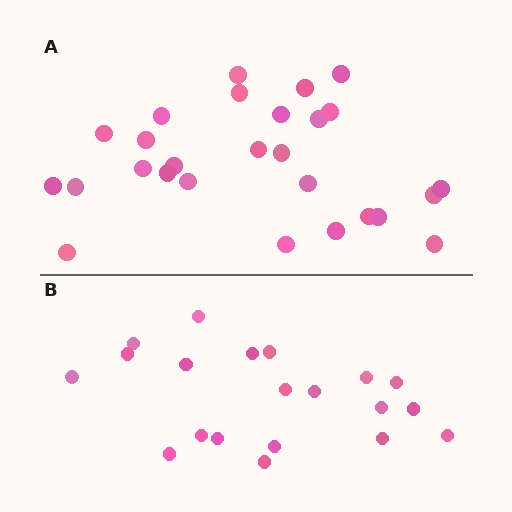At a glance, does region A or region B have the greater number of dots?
Region A (the top region) has more dots.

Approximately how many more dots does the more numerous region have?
Region A has roughly 8 or so more dots than region B.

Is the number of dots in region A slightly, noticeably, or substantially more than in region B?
Region A has noticeably more, but not dramatically so. The ratio is roughly 1.4 to 1.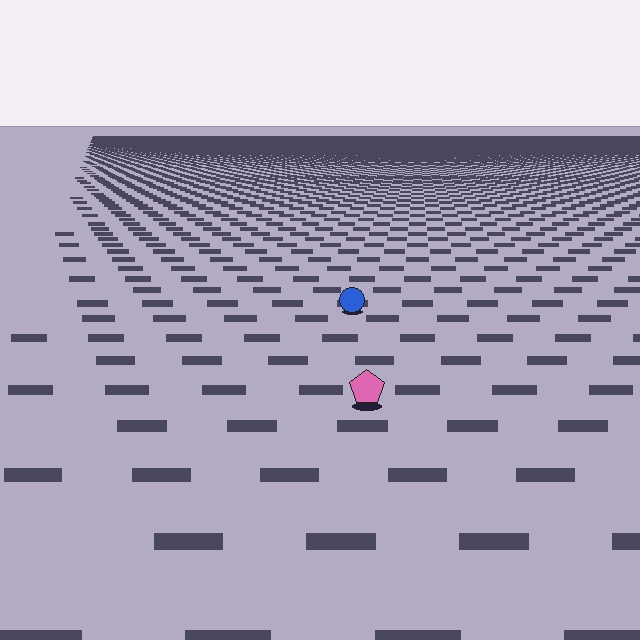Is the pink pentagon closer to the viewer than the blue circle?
Yes. The pink pentagon is closer — you can tell from the texture gradient: the ground texture is coarser near it.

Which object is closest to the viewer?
The pink pentagon is closest. The texture marks near it are larger and more spread out.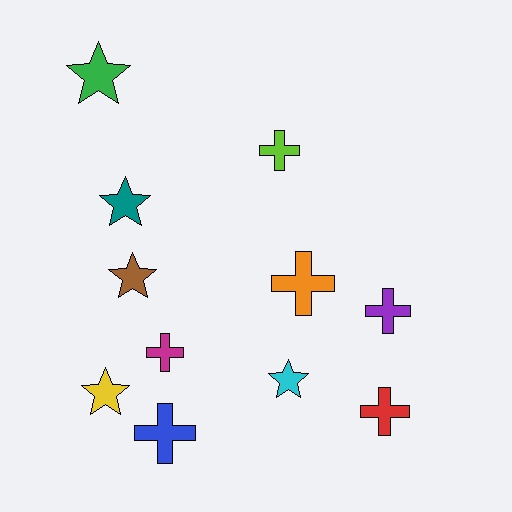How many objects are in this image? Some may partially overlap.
There are 11 objects.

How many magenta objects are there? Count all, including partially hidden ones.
There is 1 magenta object.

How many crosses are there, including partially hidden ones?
There are 6 crosses.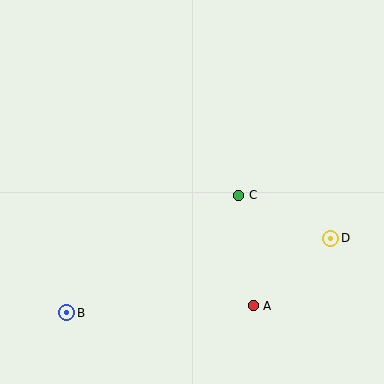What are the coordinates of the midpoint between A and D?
The midpoint between A and D is at (292, 272).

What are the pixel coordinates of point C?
Point C is at (239, 195).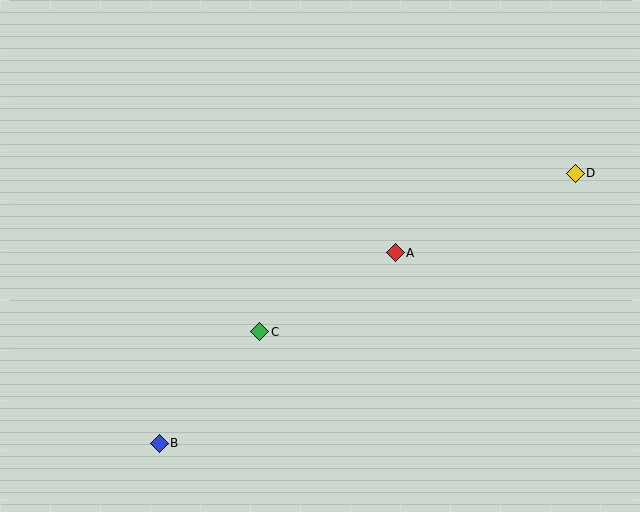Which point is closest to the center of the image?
Point A at (395, 253) is closest to the center.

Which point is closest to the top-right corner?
Point D is closest to the top-right corner.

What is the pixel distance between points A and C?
The distance between A and C is 157 pixels.